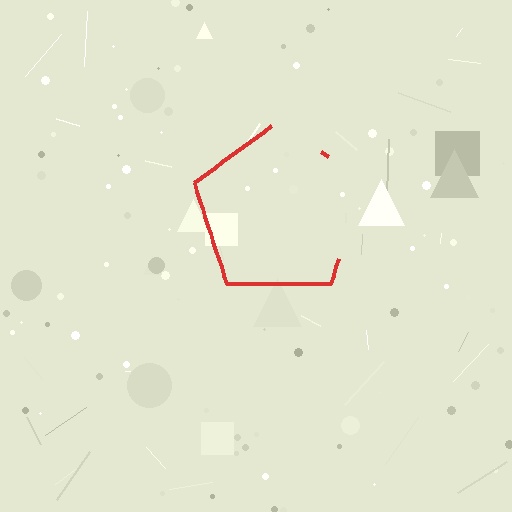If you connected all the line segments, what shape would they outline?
They would outline a pentagon.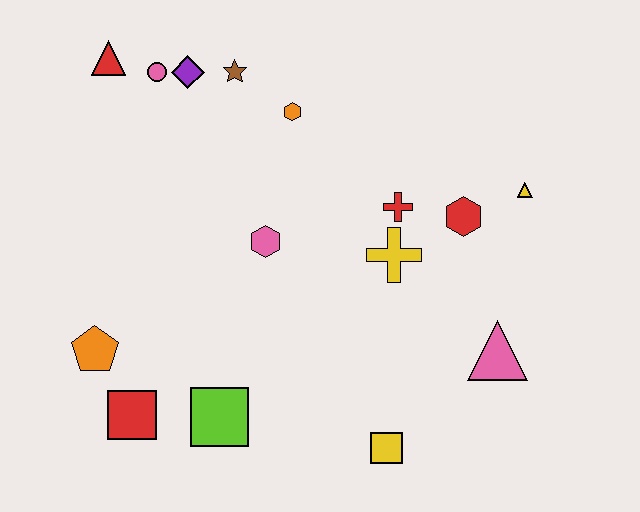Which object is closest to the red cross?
The yellow cross is closest to the red cross.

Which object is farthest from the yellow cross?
The red triangle is farthest from the yellow cross.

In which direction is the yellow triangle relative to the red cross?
The yellow triangle is to the right of the red cross.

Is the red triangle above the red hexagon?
Yes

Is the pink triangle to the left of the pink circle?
No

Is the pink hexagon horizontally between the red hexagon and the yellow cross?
No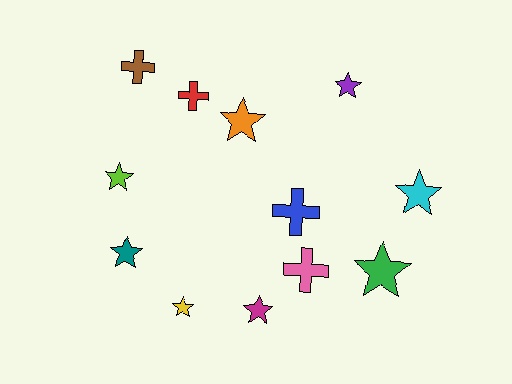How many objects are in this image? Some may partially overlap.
There are 12 objects.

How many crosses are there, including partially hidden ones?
There are 4 crosses.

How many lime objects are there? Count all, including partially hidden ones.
There is 1 lime object.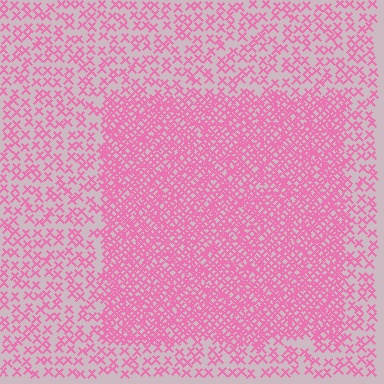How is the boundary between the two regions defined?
The boundary is defined by a change in element density (approximately 2.4x ratio). All elements are the same color, size, and shape.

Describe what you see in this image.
The image contains small pink elements arranged at two different densities. A rectangle-shaped region is visible where the elements are more densely packed than the surrounding area.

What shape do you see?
I see a rectangle.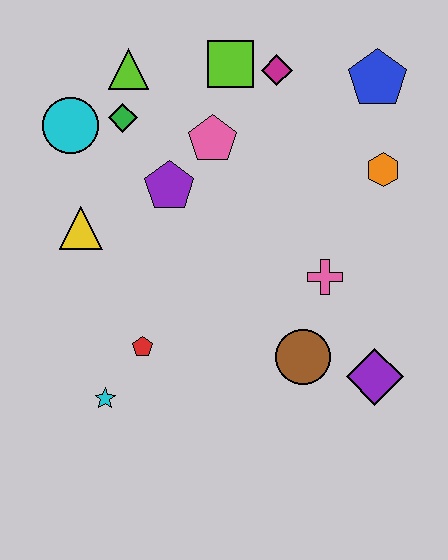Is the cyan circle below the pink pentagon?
No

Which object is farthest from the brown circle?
The lime triangle is farthest from the brown circle.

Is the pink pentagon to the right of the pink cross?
No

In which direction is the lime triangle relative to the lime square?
The lime triangle is to the left of the lime square.